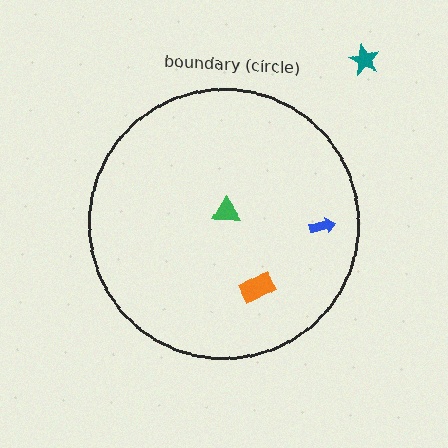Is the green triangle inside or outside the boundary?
Inside.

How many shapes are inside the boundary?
3 inside, 1 outside.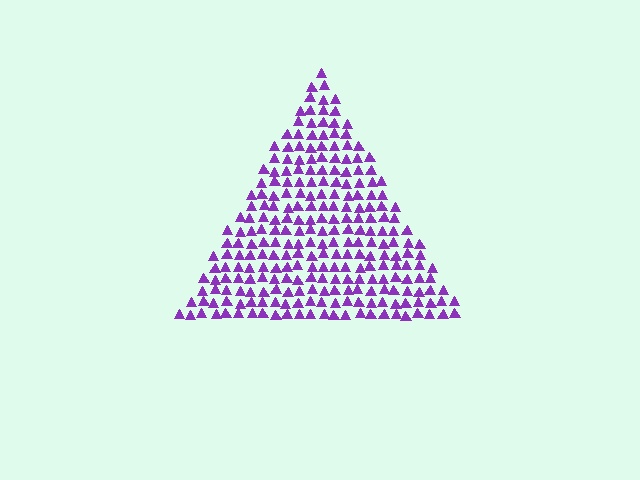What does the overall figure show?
The overall figure shows a triangle.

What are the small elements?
The small elements are triangles.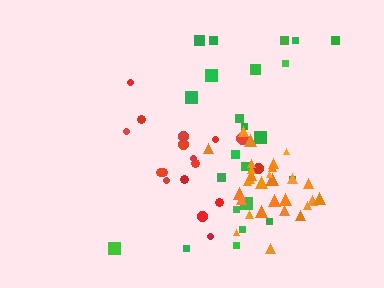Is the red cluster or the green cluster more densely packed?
Red.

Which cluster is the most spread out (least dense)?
Green.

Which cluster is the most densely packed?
Orange.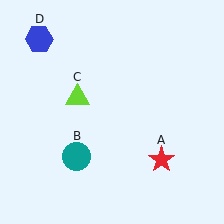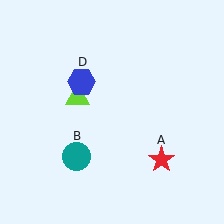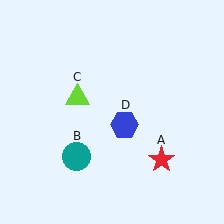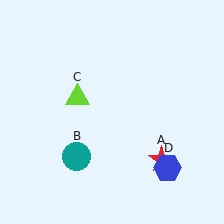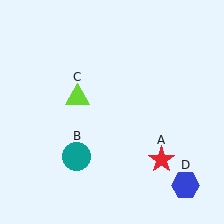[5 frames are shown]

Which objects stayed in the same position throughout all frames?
Red star (object A) and teal circle (object B) and lime triangle (object C) remained stationary.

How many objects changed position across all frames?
1 object changed position: blue hexagon (object D).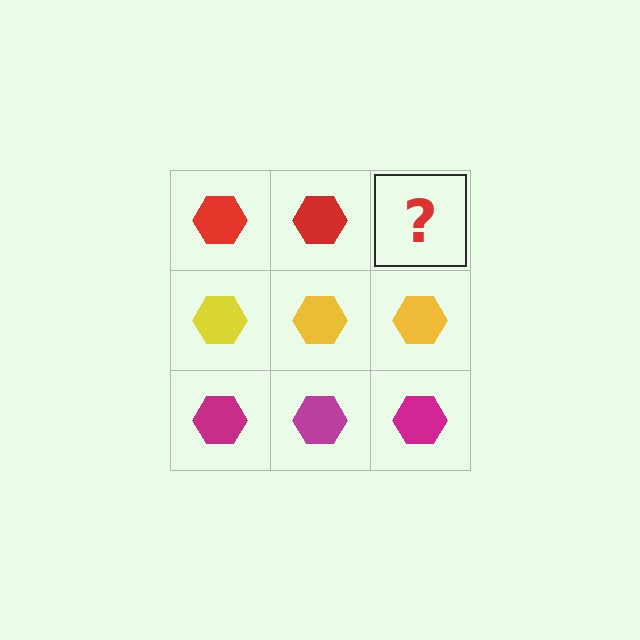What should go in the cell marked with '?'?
The missing cell should contain a red hexagon.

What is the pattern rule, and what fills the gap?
The rule is that each row has a consistent color. The gap should be filled with a red hexagon.